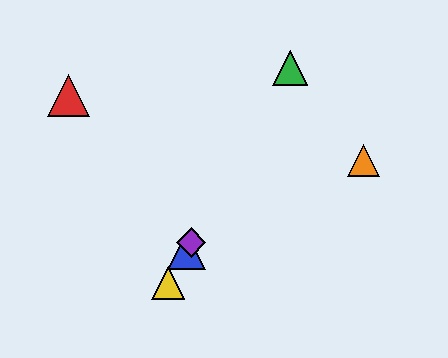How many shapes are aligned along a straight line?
4 shapes (the blue triangle, the green triangle, the yellow triangle, the purple diamond) are aligned along a straight line.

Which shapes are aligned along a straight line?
The blue triangle, the green triangle, the yellow triangle, the purple diamond are aligned along a straight line.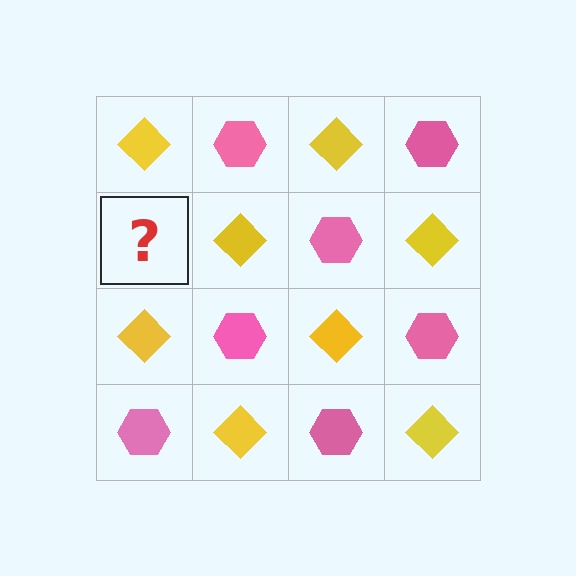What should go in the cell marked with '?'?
The missing cell should contain a pink hexagon.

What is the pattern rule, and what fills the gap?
The rule is that it alternates yellow diamond and pink hexagon in a checkerboard pattern. The gap should be filled with a pink hexagon.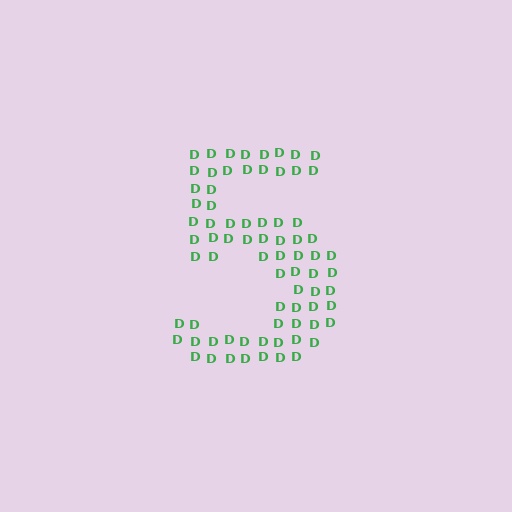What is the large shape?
The large shape is the digit 5.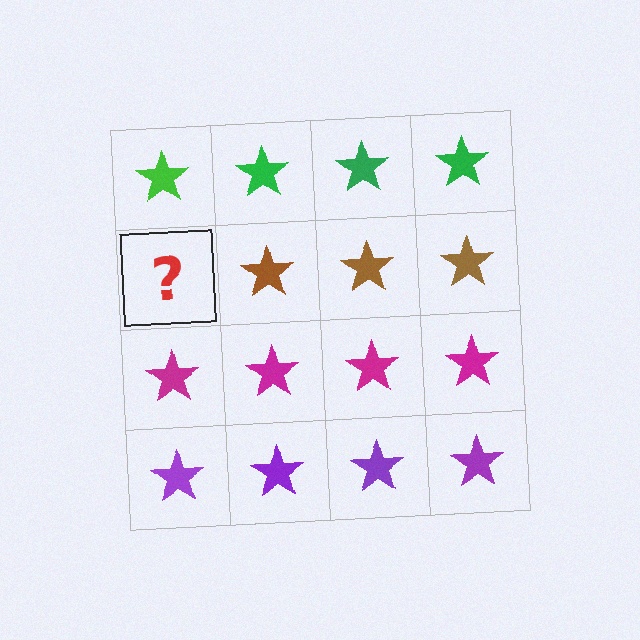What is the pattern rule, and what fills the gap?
The rule is that each row has a consistent color. The gap should be filled with a brown star.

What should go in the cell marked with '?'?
The missing cell should contain a brown star.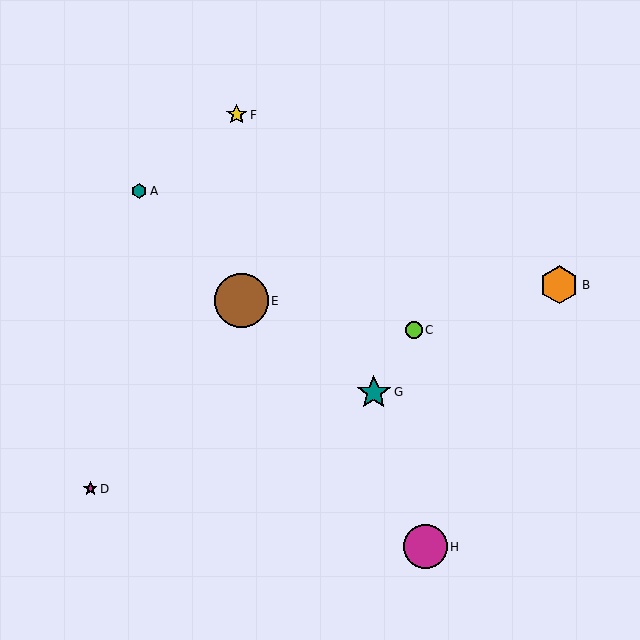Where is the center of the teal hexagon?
The center of the teal hexagon is at (139, 191).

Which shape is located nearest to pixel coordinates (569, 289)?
The orange hexagon (labeled B) at (559, 285) is nearest to that location.